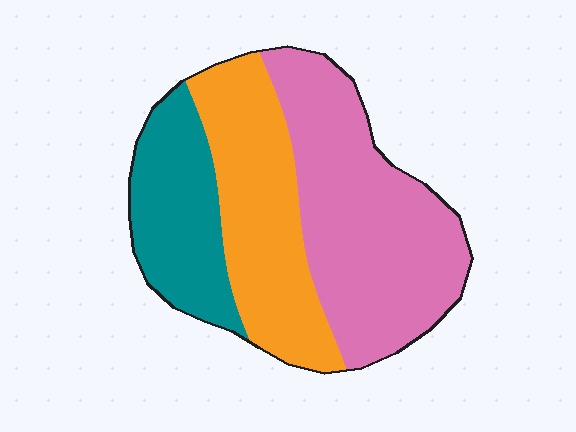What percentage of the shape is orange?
Orange covers around 30% of the shape.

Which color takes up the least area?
Teal, at roughly 25%.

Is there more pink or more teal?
Pink.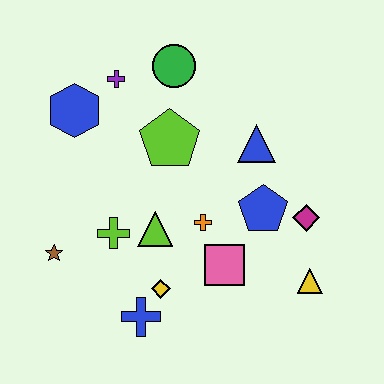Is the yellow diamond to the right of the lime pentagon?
No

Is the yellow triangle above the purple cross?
No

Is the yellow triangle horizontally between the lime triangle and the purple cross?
No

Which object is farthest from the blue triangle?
The brown star is farthest from the blue triangle.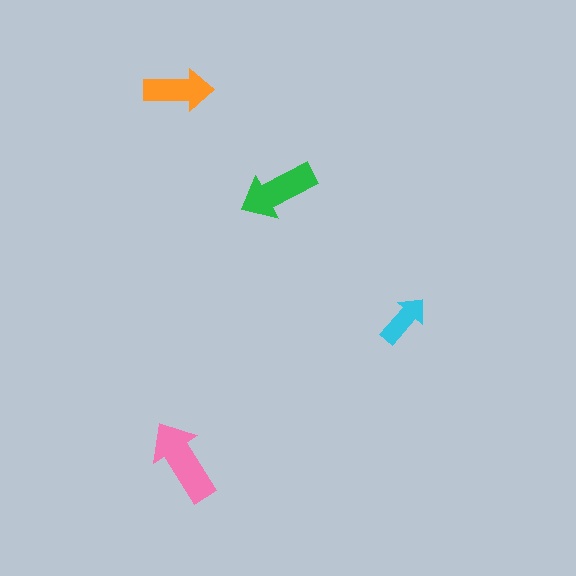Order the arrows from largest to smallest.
the pink one, the green one, the orange one, the cyan one.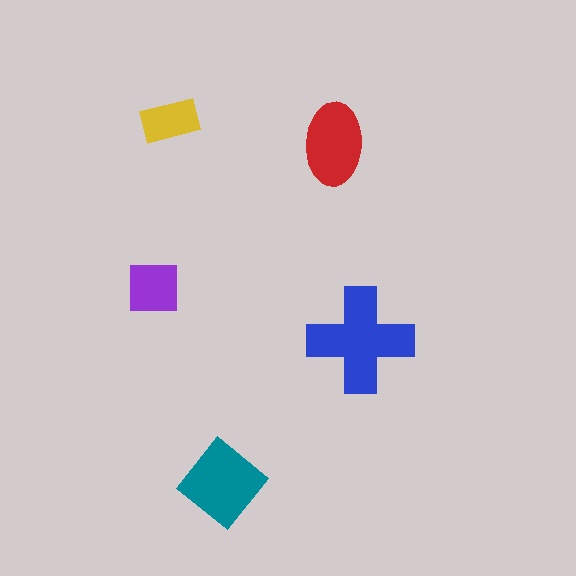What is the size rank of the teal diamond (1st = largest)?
2nd.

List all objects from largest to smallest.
The blue cross, the teal diamond, the red ellipse, the purple square, the yellow rectangle.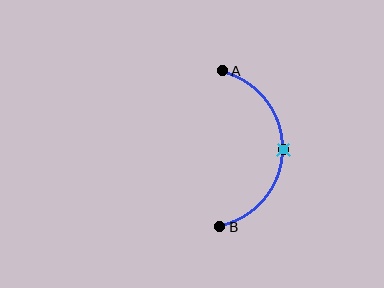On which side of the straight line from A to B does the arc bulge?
The arc bulges to the right of the straight line connecting A and B.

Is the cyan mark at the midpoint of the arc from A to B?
Yes. The cyan mark lies on the arc at equal arc-length from both A and B — it is the arc midpoint.